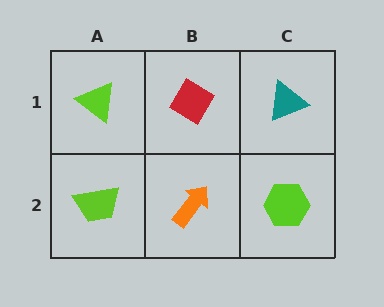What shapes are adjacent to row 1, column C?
A lime hexagon (row 2, column C), a red diamond (row 1, column B).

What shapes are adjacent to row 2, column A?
A lime triangle (row 1, column A), an orange arrow (row 2, column B).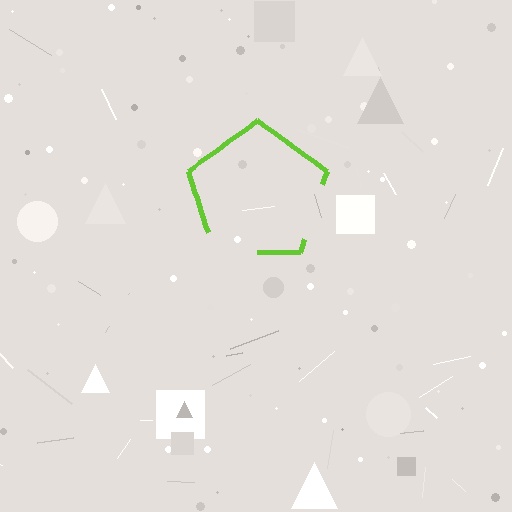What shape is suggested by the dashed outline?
The dashed outline suggests a pentagon.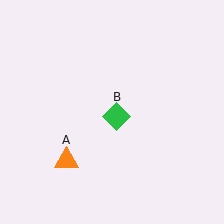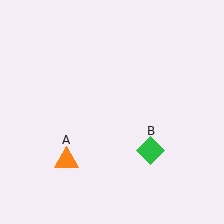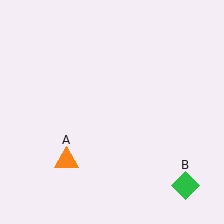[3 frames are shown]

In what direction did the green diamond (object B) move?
The green diamond (object B) moved down and to the right.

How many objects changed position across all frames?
1 object changed position: green diamond (object B).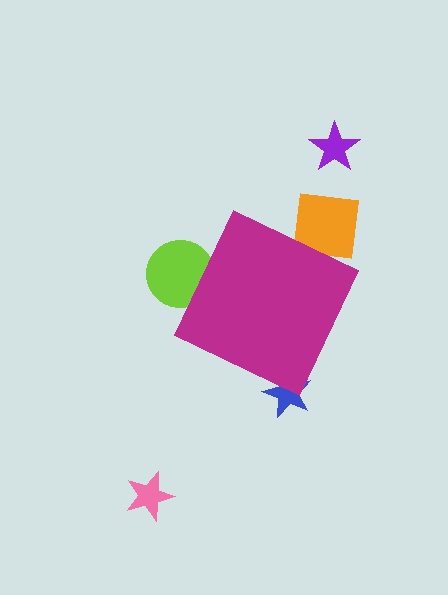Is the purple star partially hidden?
No, the purple star is fully visible.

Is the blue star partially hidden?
Yes, the blue star is partially hidden behind the magenta diamond.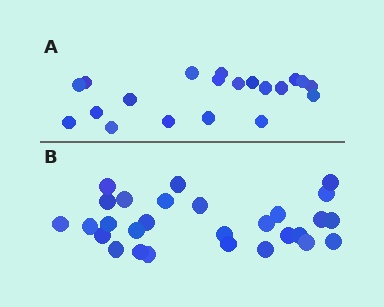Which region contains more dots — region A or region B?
Region B (the bottom region) has more dots.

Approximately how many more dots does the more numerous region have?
Region B has roughly 8 or so more dots than region A.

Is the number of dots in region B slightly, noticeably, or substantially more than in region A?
Region B has noticeably more, but not dramatically so. The ratio is roughly 1.4 to 1.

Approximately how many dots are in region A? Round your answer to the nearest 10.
About 20 dots.